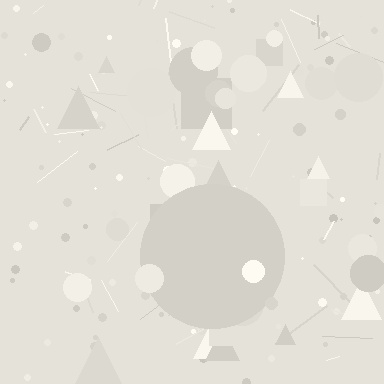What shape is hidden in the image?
A circle is hidden in the image.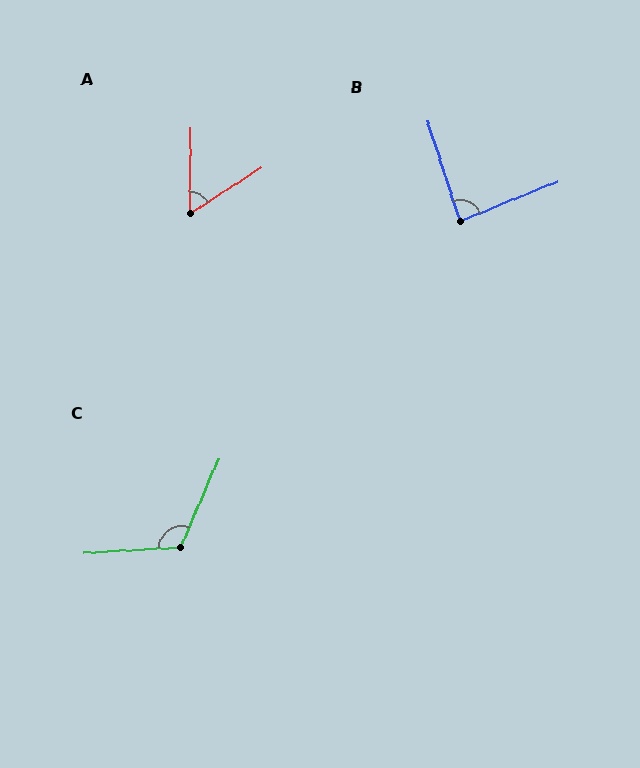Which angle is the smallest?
A, at approximately 56 degrees.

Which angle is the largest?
C, at approximately 117 degrees.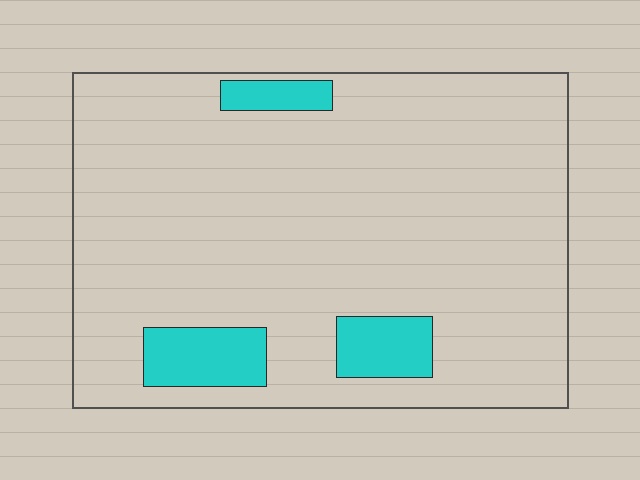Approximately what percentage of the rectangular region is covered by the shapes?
Approximately 10%.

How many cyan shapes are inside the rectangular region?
3.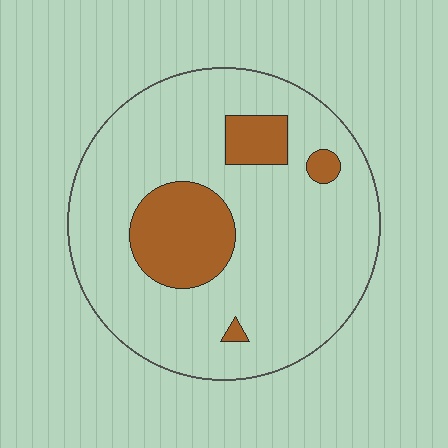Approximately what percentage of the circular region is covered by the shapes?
Approximately 20%.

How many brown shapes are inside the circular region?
4.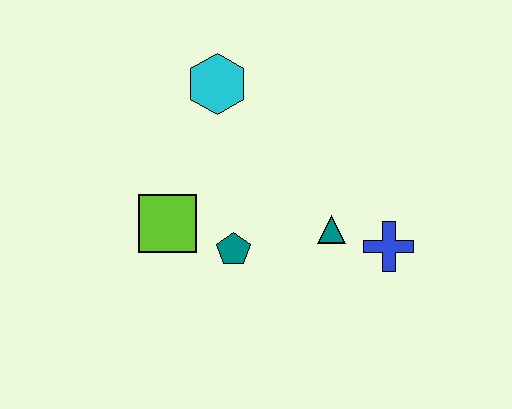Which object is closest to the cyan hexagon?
The lime square is closest to the cyan hexagon.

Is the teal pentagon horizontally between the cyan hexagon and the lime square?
No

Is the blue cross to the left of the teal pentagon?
No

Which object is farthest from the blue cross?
The cyan hexagon is farthest from the blue cross.